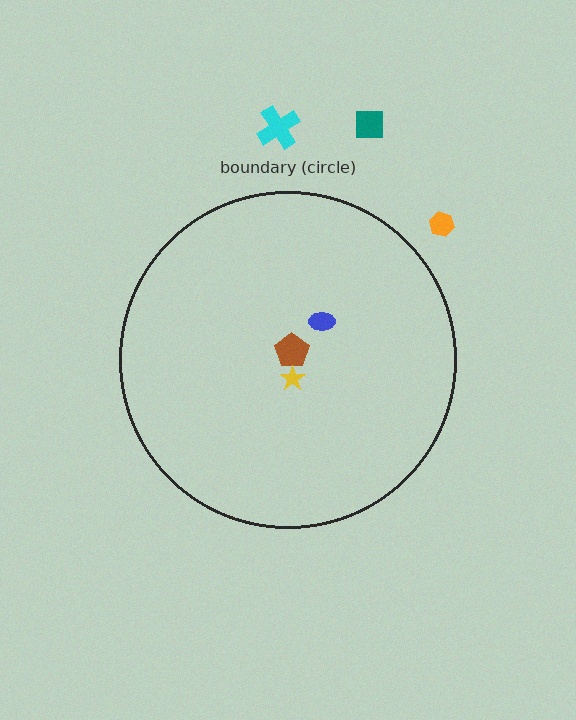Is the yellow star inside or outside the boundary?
Inside.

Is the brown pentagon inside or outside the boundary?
Inside.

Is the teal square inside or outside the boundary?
Outside.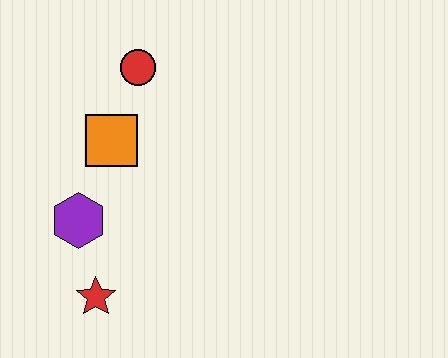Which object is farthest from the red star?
The red circle is farthest from the red star.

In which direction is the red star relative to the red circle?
The red star is below the red circle.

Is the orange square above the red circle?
No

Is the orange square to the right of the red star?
Yes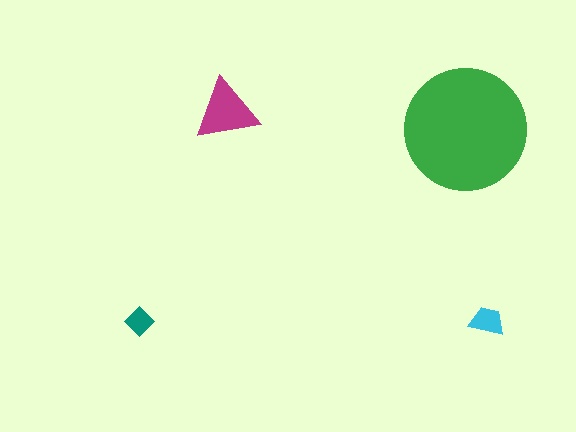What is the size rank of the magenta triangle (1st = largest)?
2nd.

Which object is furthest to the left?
The teal diamond is leftmost.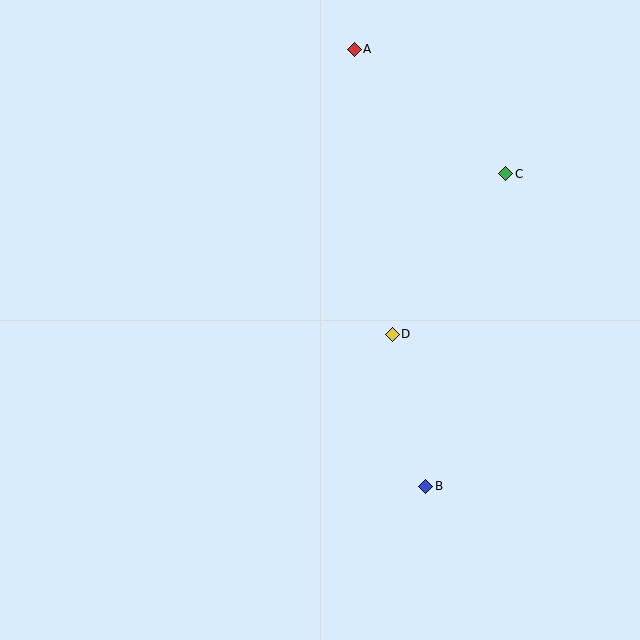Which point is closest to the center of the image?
Point D at (392, 334) is closest to the center.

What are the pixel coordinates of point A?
Point A is at (354, 49).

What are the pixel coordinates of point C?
Point C is at (506, 174).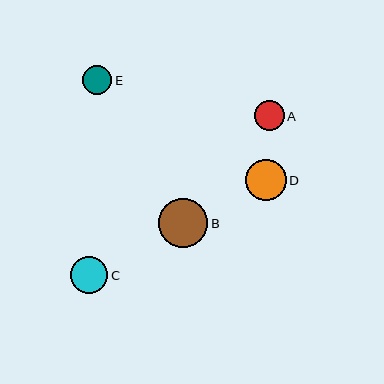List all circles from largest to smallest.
From largest to smallest: B, D, C, A, E.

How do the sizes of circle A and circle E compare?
Circle A and circle E are approximately the same size.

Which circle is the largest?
Circle B is the largest with a size of approximately 49 pixels.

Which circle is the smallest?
Circle E is the smallest with a size of approximately 29 pixels.